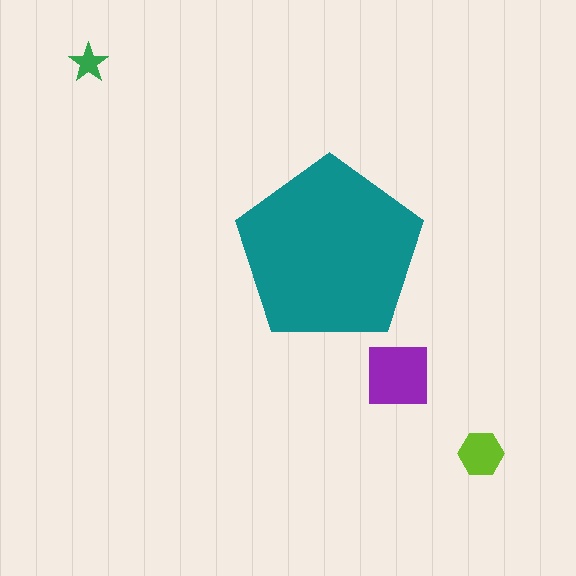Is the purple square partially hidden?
No, the purple square is fully visible.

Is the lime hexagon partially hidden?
No, the lime hexagon is fully visible.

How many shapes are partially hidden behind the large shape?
0 shapes are partially hidden.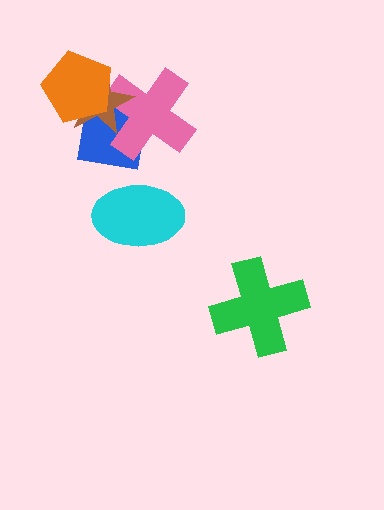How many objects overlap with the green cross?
0 objects overlap with the green cross.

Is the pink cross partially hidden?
Yes, it is partially covered by another shape.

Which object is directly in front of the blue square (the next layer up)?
The pink cross is directly in front of the blue square.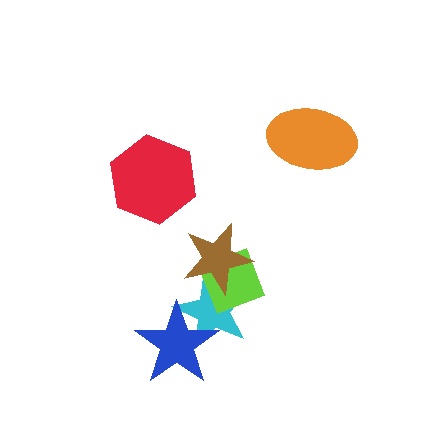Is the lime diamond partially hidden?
Yes, it is partially covered by another shape.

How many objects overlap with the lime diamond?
2 objects overlap with the lime diamond.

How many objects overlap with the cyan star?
3 objects overlap with the cyan star.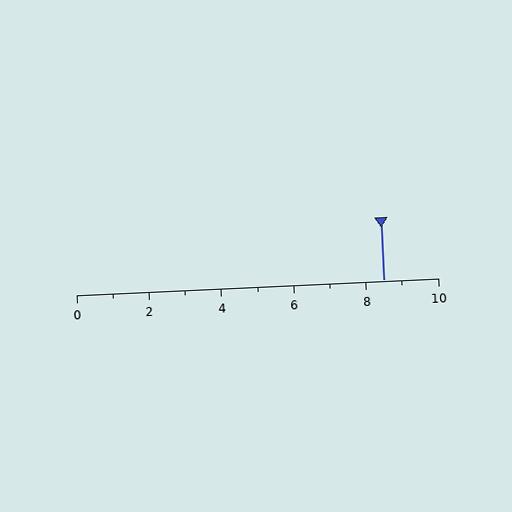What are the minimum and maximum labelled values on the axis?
The axis runs from 0 to 10.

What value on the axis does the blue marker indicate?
The marker indicates approximately 8.5.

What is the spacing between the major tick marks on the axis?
The major ticks are spaced 2 apart.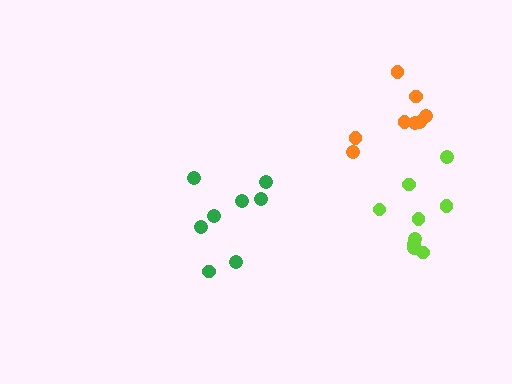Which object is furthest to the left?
The green cluster is leftmost.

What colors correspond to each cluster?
The clusters are colored: orange, lime, green.